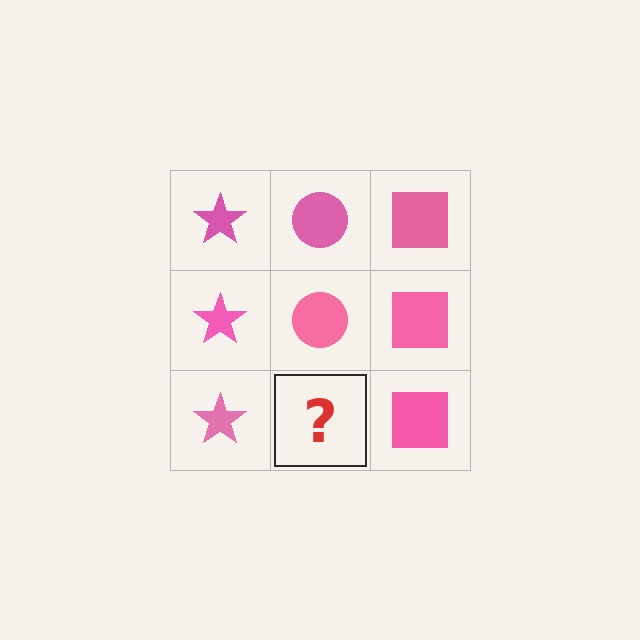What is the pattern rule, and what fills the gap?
The rule is that each column has a consistent shape. The gap should be filled with a pink circle.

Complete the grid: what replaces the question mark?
The question mark should be replaced with a pink circle.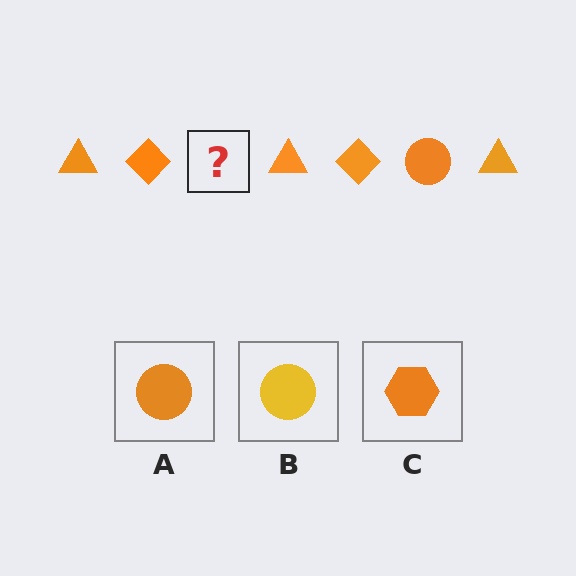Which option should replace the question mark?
Option A.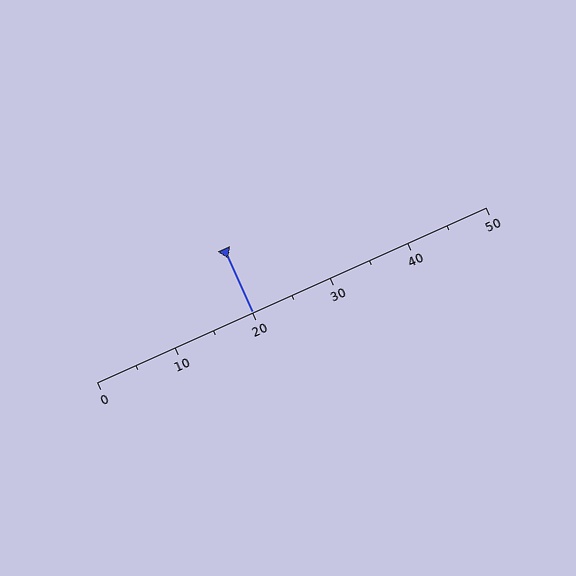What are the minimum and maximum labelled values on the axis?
The axis runs from 0 to 50.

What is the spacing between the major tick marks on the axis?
The major ticks are spaced 10 apart.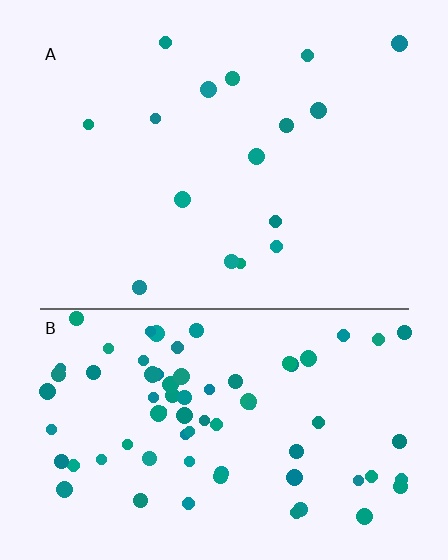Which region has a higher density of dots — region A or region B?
B (the bottom).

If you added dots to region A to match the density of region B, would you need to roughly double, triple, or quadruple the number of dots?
Approximately quadruple.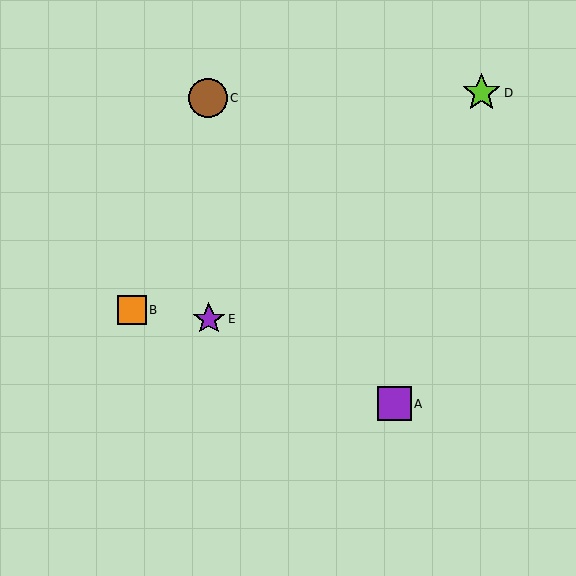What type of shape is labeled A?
Shape A is a purple square.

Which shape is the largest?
The brown circle (labeled C) is the largest.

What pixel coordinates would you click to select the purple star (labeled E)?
Click at (209, 319) to select the purple star E.